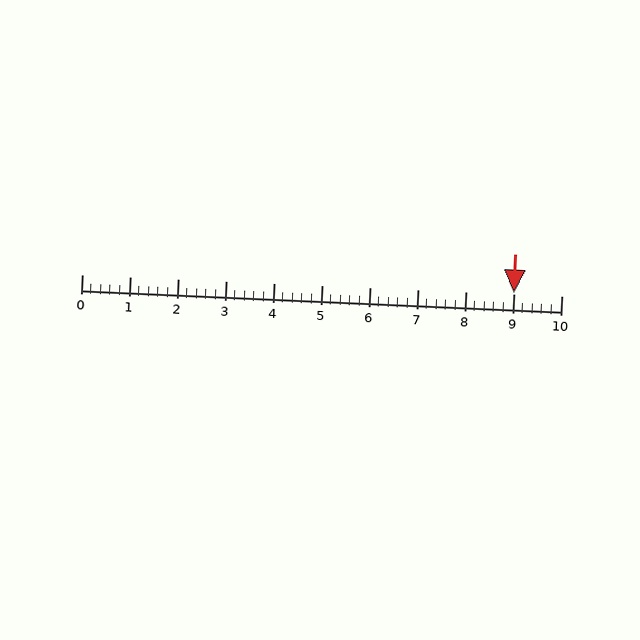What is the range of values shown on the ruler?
The ruler shows values from 0 to 10.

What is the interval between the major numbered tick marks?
The major tick marks are spaced 1 units apart.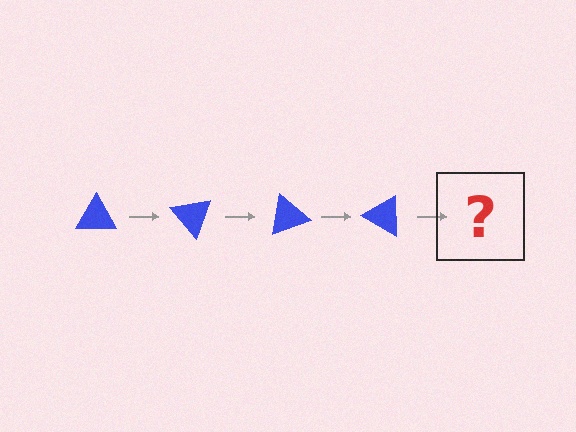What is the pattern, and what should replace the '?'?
The pattern is that the triangle rotates 50 degrees each step. The '?' should be a blue triangle rotated 200 degrees.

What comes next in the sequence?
The next element should be a blue triangle rotated 200 degrees.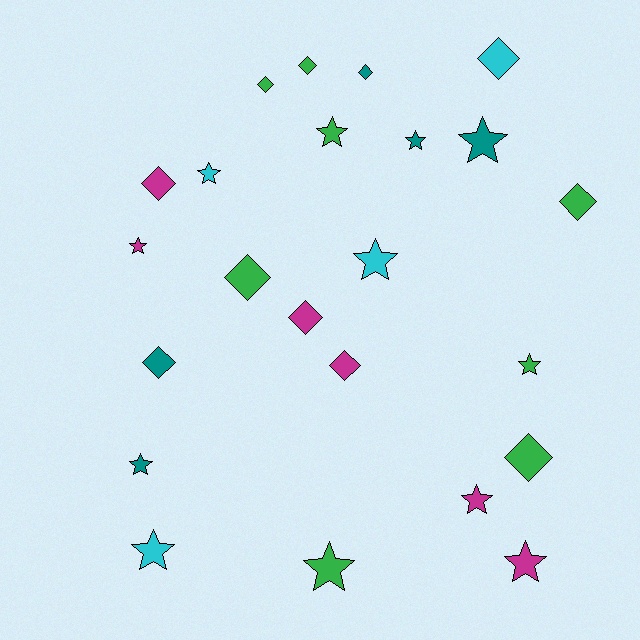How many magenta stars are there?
There are 3 magenta stars.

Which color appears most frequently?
Green, with 8 objects.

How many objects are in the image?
There are 23 objects.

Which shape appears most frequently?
Star, with 12 objects.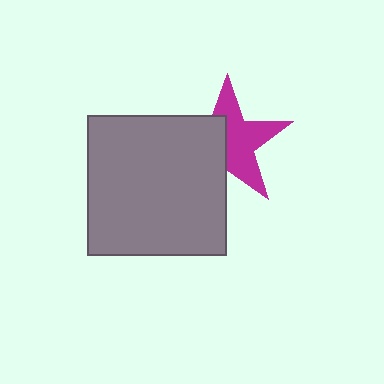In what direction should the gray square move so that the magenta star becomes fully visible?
The gray square should move left. That is the shortest direction to clear the overlap and leave the magenta star fully visible.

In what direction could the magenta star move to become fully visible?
The magenta star could move right. That would shift it out from behind the gray square entirely.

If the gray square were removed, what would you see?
You would see the complete magenta star.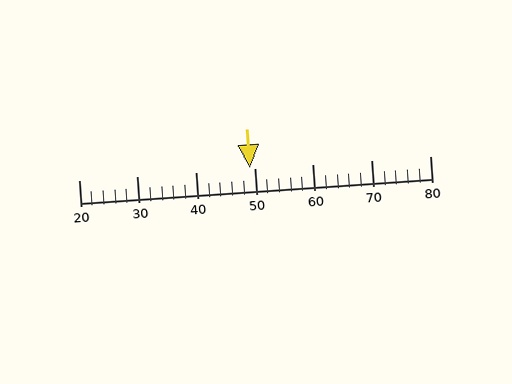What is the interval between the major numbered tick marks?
The major tick marks are spaced 10 units apart.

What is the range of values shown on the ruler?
The ruler shows values from 20 to 80.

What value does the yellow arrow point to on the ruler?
The yellow arrow points to approximately 49.